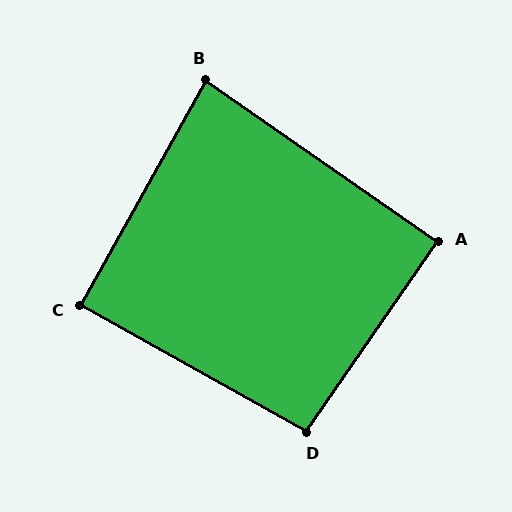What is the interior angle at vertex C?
Approximately 90 degrees (approximately right).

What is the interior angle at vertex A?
Approximately 90 degrees (approximately right).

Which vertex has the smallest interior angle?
B, at approximately 84 degrees.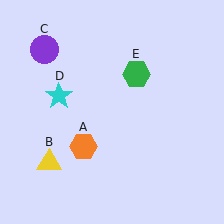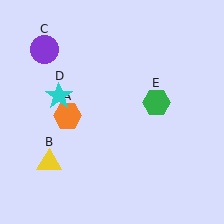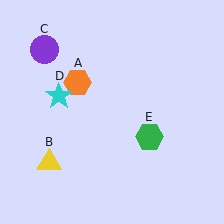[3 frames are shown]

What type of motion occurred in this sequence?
The orange hexagon (object A), green hexagon (object E) rotated clockwise around the center of the scene.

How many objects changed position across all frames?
2 objects changed position: orange hexagon (object A), green hexagon (object E).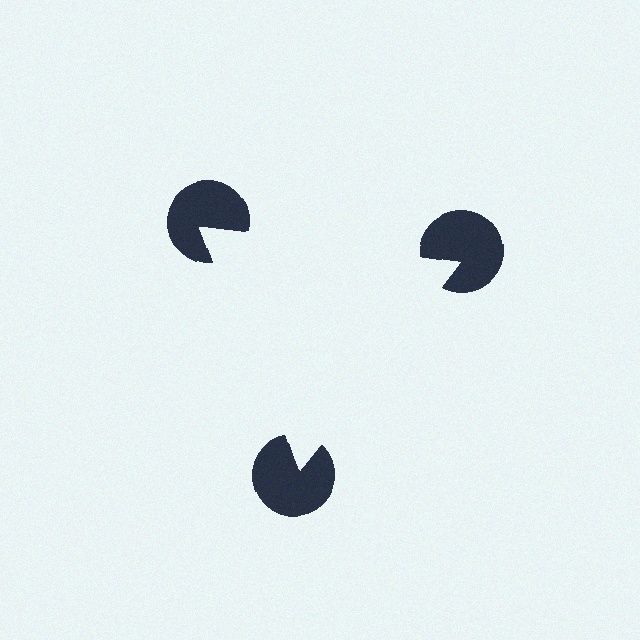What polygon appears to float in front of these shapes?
An illusory triangle — its edges are inferred from the aligned wedge cuts in the pac-man discs, not physically drawn.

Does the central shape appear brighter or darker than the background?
It typically appears slightly brighter than the background, even though no actual brightness change is drawn.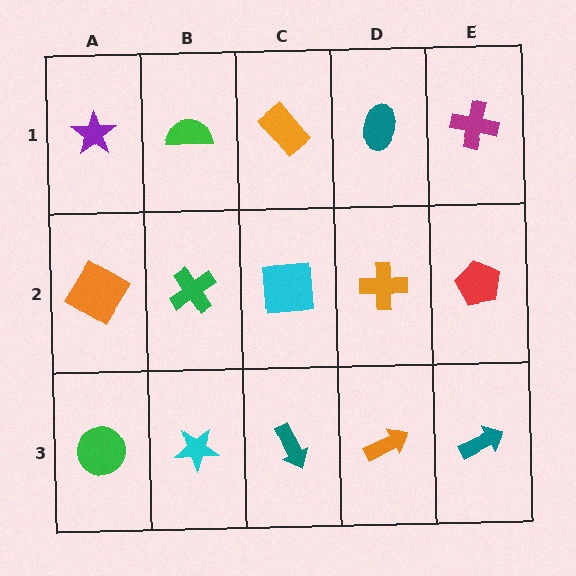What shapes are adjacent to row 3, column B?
A green cross (row 2, column B), a green circle (row 3, column A), a teal arrow (row 3, column C).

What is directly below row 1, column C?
A cyan square.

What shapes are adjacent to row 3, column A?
An orange diamond (row 2, column A), a cyan star (row 3, column B).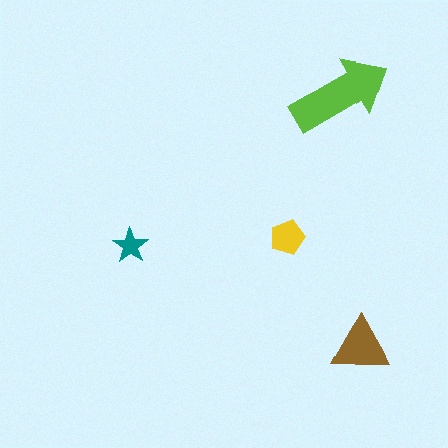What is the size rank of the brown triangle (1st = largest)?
2nd.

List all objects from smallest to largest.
The teal star, the yellow pentagon, the brown triangle, the lime arrow.